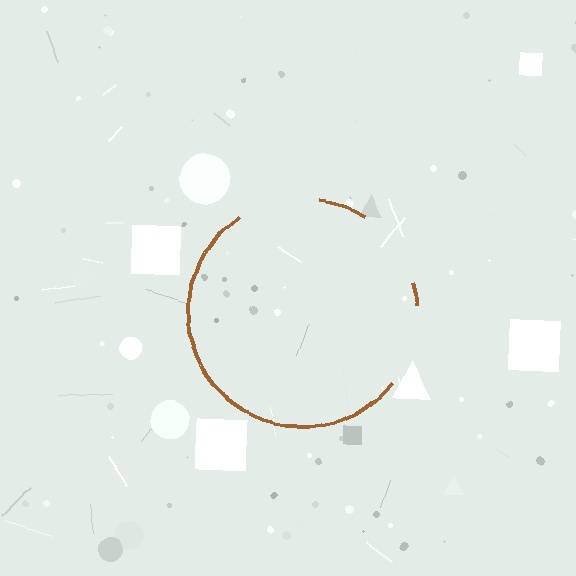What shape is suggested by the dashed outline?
The dashed outline suggests a circle.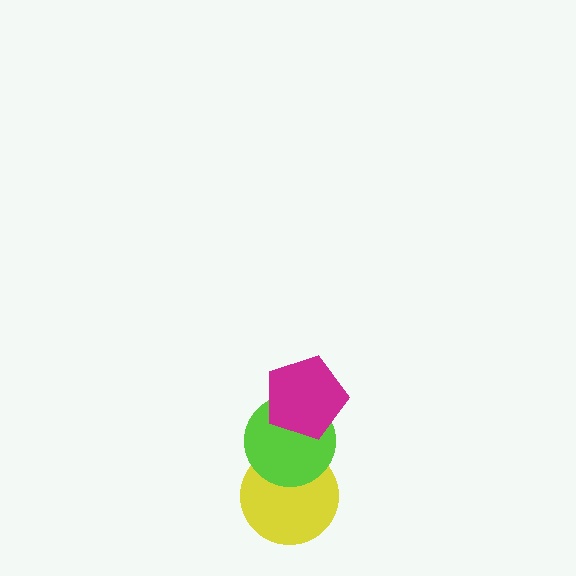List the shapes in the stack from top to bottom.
From top to bottom: the magenta pentagon, the lime circle, the yellow circle.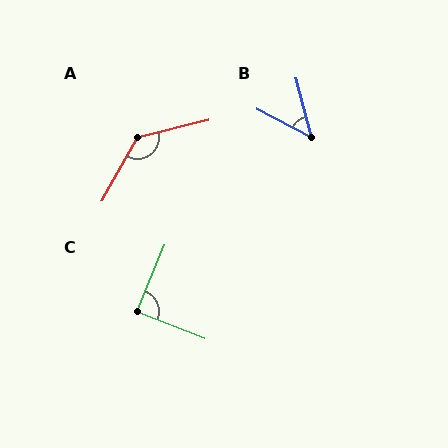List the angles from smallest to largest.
B (47°), C (89°), A (133°).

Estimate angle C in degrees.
Approximately 89 degrees.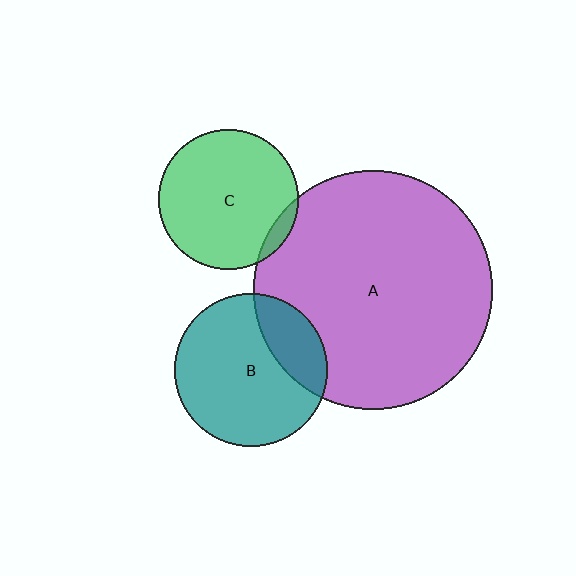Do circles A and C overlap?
Yes.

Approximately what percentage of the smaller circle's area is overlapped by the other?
Approximately 5%.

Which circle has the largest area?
Circle A (purple).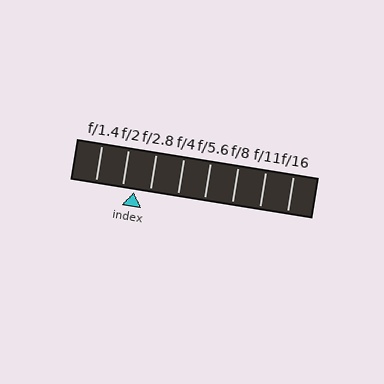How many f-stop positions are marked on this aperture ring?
There are 8 f-stop positions marked.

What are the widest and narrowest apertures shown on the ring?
The widest aperture shown is f/1.4 and the narrowest is f/16.